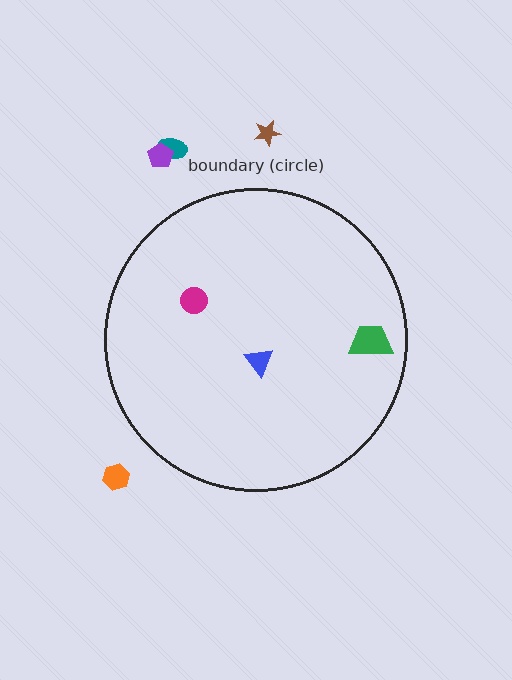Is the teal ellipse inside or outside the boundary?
Outside.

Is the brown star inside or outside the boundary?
Outside.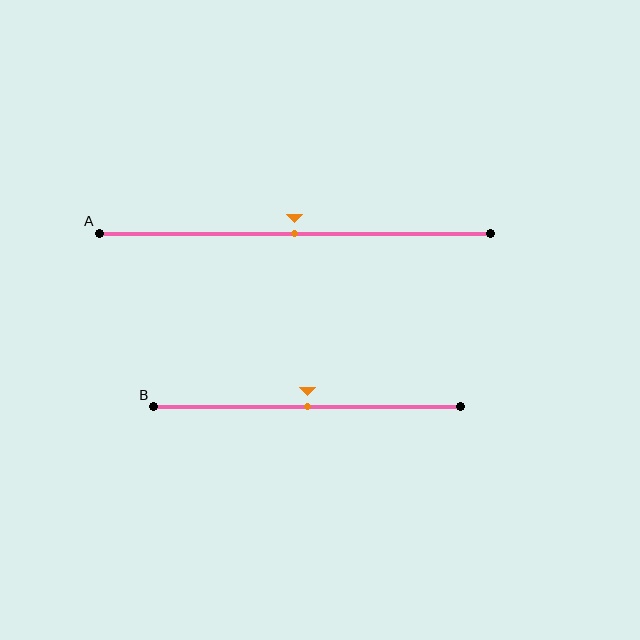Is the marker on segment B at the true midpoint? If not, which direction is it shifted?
Yes, the marker on segment B is at the true midpoint.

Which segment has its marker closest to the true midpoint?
Segment A has its marker closest to the true midpoint.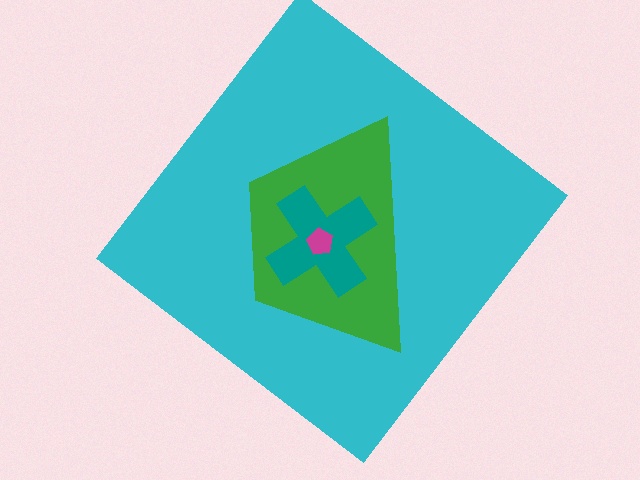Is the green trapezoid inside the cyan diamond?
Yes.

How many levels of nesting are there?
4.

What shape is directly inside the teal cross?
The magenta pentagon.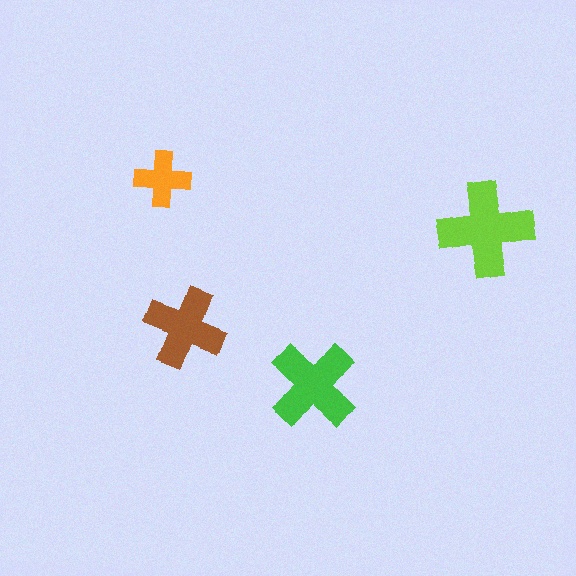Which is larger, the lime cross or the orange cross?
The lime one.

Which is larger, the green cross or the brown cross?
The green one.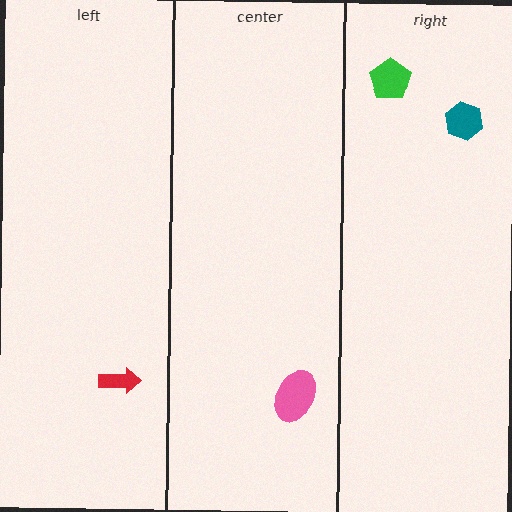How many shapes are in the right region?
2.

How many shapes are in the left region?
1.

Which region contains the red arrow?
The left region.